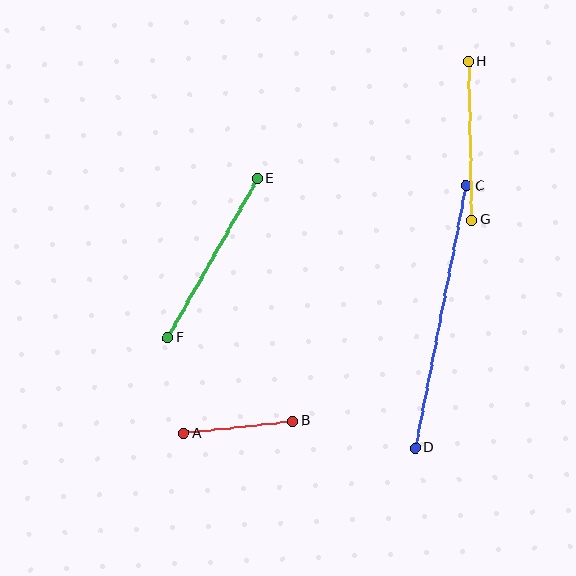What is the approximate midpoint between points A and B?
The midpoint is at approximately (238, 427) pixels.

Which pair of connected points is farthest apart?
Points C and D are farthest apart.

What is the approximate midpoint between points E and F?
The midpoint is at approximately (213, 258) pixels.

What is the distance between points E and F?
The distance is approximately 182 pixels.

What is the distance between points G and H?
The distance is approximately 159 pixels.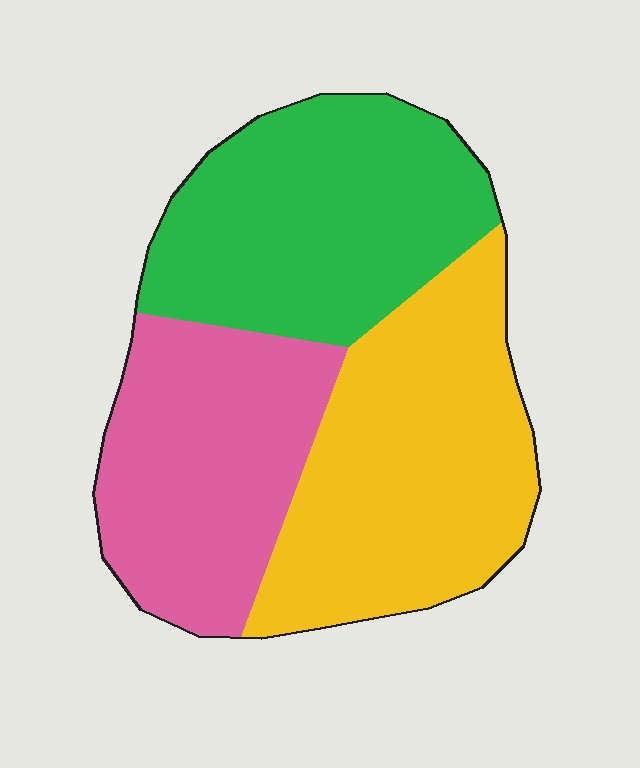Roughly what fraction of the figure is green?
Green covers around 35% of the figure.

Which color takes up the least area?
Pink, at roughly 30%.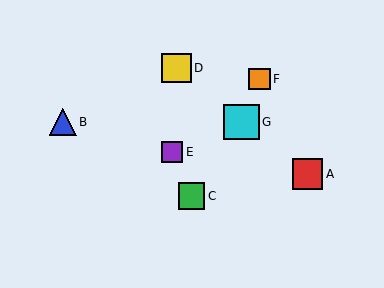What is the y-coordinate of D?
Object D is at y≈68.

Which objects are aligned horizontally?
Objects B, G are aligned horizontally.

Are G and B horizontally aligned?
Yes, both are at y≈122.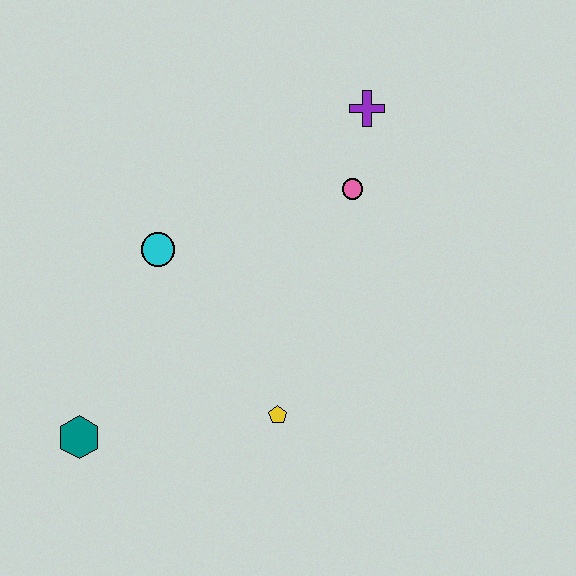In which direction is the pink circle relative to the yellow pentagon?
The pink circle is above the yellow pentagon.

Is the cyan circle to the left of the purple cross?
Yes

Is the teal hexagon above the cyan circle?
No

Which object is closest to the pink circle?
The purple cross is closest to the pink circle.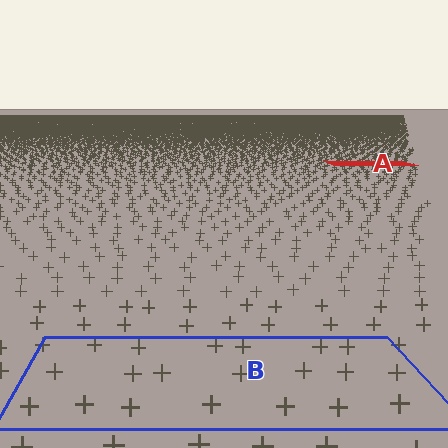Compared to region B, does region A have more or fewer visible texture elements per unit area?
Region A has more texture elements per unit area — they are packed more densely because it is farther away.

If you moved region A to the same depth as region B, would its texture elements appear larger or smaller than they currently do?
They would appear larger. At a closer depth, the same texture elements are projected at a bigger on-screen size.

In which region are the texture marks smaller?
The texture marks are smaller in region A, because it is farther away.